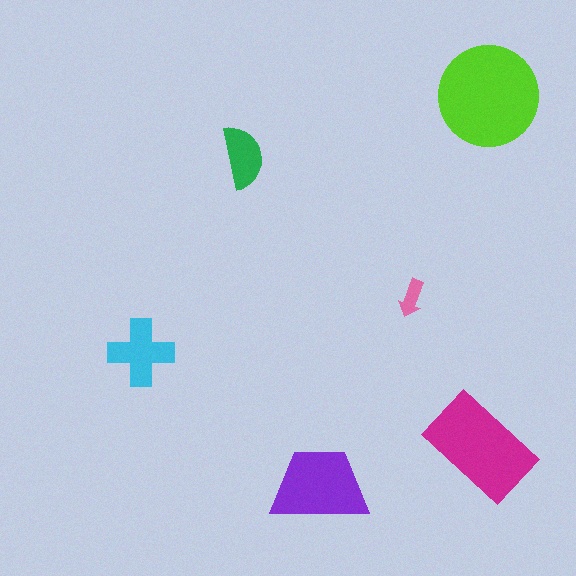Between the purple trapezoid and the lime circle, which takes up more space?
The lime circle.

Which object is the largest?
The lime circle.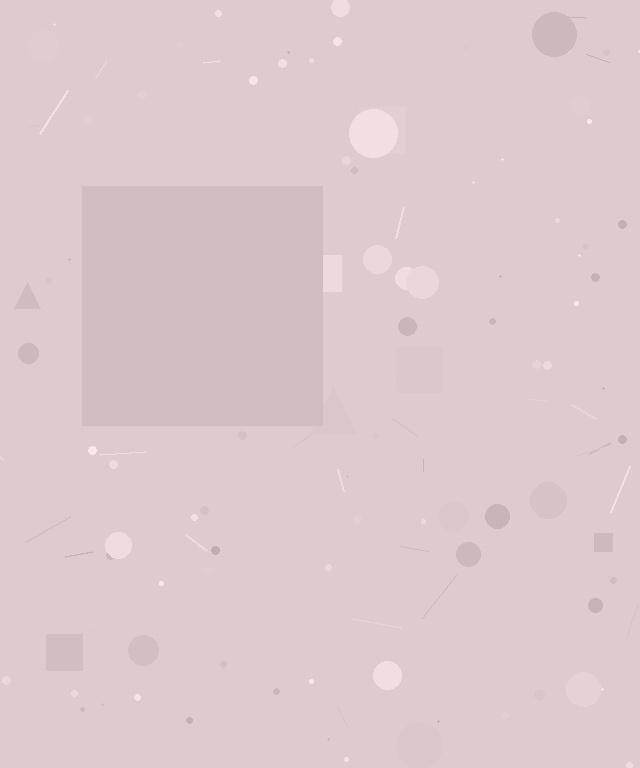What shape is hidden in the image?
A square is hidden in the image.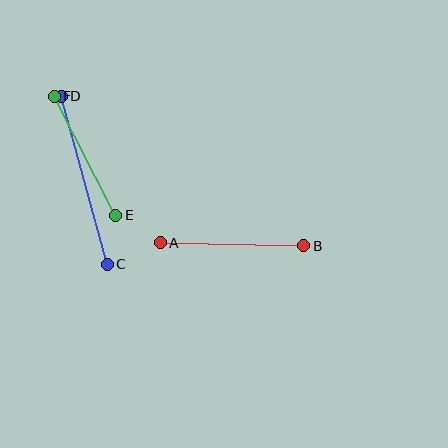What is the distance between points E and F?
The distance is approximately 134 pixels.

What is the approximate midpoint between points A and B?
The midpoint is at approximately (232, 244) pixels.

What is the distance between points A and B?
The distance is approximately 144 pixels.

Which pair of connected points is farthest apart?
Points C and D are farthest apart.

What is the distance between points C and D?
The distance is approximately 174 pixels.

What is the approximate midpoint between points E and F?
The midpoint is at approximately (85, 156) pixels.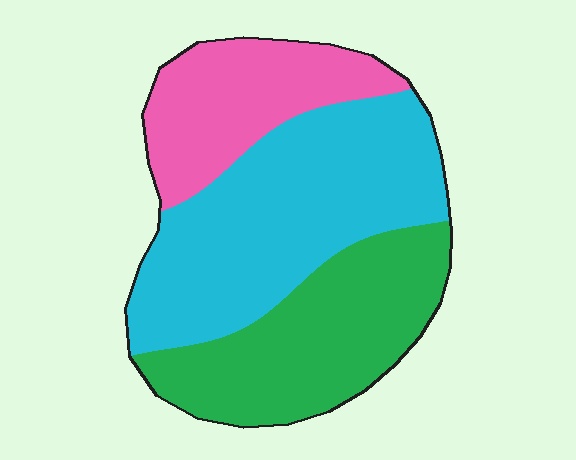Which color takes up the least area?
Pink, at roughly 25%.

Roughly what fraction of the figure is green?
Green covers 33% of the figure.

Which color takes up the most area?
Cyan, at roughly 45%.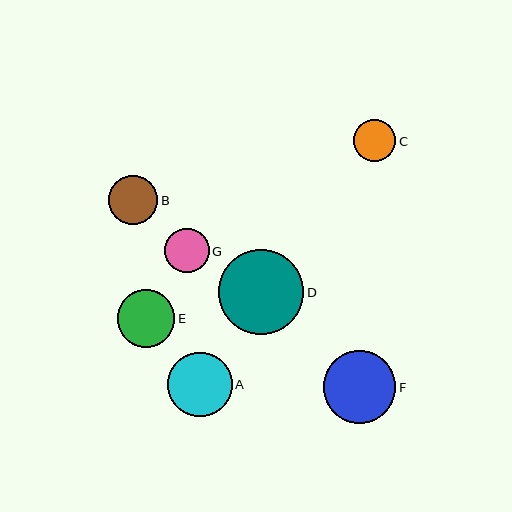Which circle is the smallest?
Circle C is the smallest with a size of approximately 42 pixels.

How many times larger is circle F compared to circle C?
Circle F is approximately 1.7 times the size of circle C.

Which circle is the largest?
Circle D is the largest with a size of approximately 85 pixels.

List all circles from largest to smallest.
From largest to smallest: D, F, A, E, B, G, C.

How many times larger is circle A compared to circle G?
Circle A is approximately 1.5 times the size of circle G.